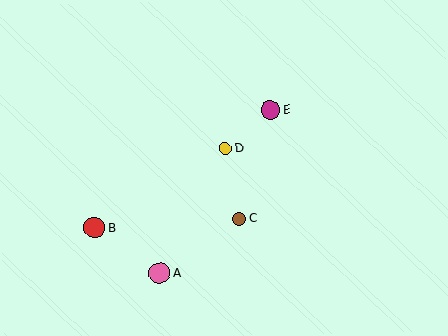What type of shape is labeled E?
Shape E is a magenta circle.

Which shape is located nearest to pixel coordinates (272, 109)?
The magenta circle (labeled E) at (270, 110) is nearest to that location.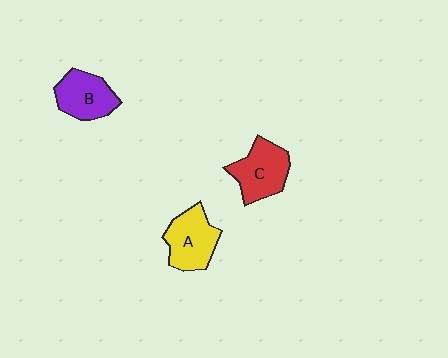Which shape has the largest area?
Shape A (yellow).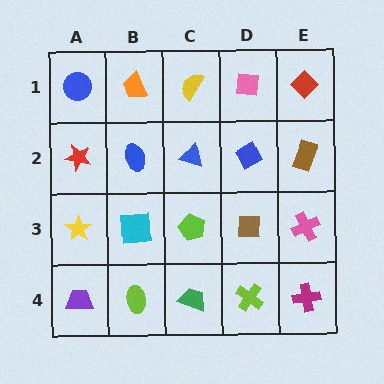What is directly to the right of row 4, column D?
A magenta cross.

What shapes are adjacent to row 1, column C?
A blue triangle (row 2, column C), an orange trapezoid (row 1, column B), a pink square (row 1, column D).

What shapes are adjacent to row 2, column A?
A blue circle (row 1, column A), a yellow star (row 3, column A), a blue ellipse (row 2, column B).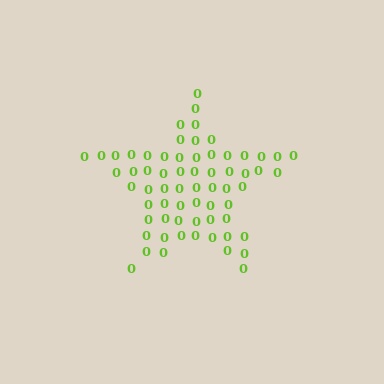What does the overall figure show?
The overall figure shows a star.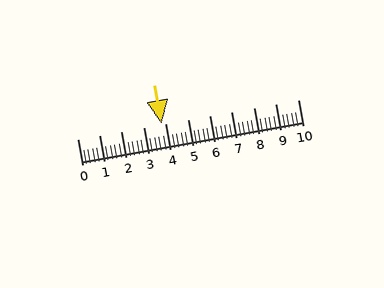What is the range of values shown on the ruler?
The ruler shows values from 0 to 10.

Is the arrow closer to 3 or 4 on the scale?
The arrow is closer to 4.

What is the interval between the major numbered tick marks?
The major tick marks are spaced 1 units apart.